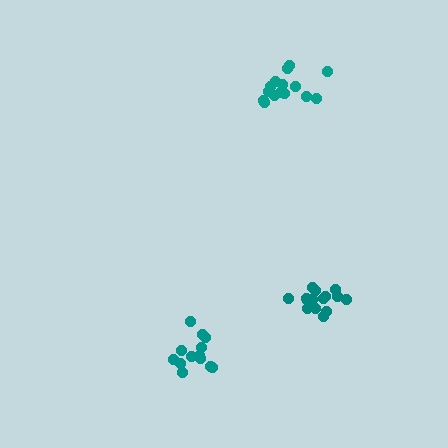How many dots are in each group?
Group 1: 13 dots, Group 2: 15 dots, Group 3: 15 dots (43 total).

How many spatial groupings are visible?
There are 3 spatial groupings.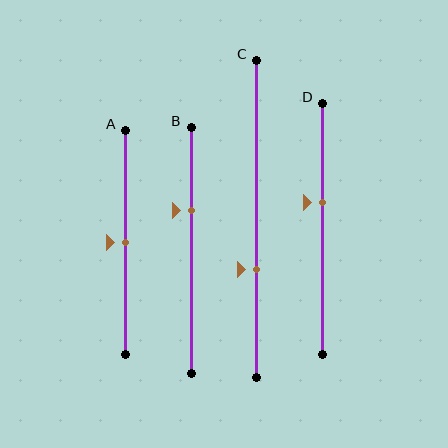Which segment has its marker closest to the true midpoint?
Segment A has its marker closest to the true midpoint.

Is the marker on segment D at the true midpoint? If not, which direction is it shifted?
No, the marker on segment D is shifted upward by about 11% of the segment length.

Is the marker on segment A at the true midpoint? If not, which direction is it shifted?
Yes, the marker on segment A is at the true midpoint.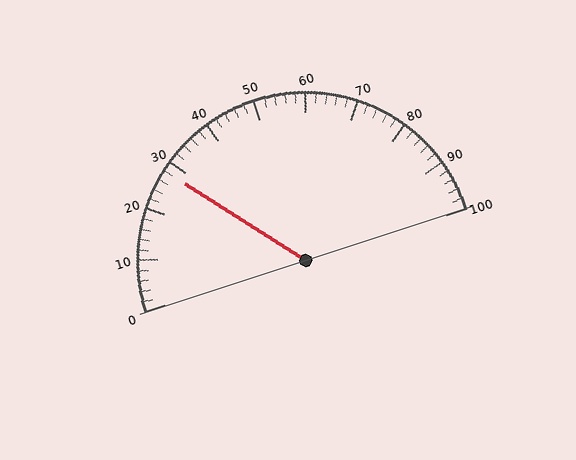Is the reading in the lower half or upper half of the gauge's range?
The reading is in the lower half of the range (0 to 100).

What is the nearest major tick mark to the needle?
The nearest major tick mark is 30.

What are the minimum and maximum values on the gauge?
The gauge ranges from 0 to 100.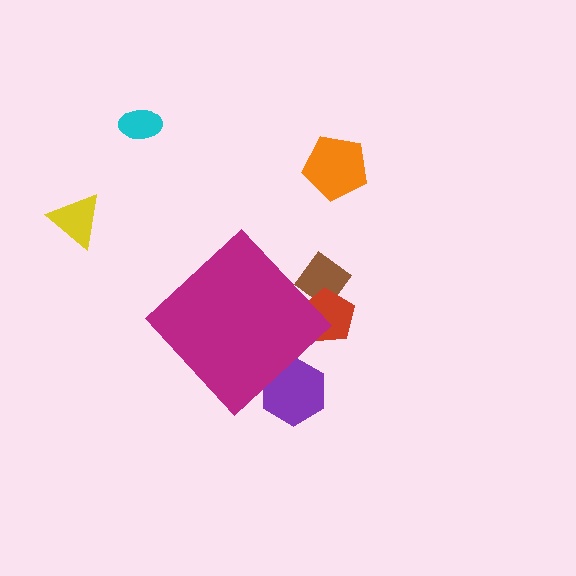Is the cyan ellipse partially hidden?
No, the cyan ellipse is fully visible.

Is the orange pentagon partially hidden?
No, the orange pentagon is fully visible.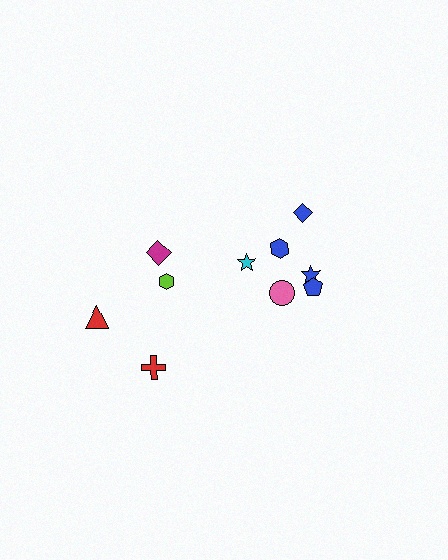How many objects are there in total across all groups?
There are 10 objects.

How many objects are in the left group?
There are 4 objects.